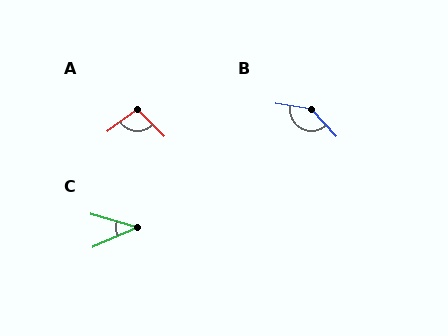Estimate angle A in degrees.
Approximately 98 degrees.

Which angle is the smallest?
C, at approximately 40 degrees.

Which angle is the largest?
B, at approximately 141 degrees.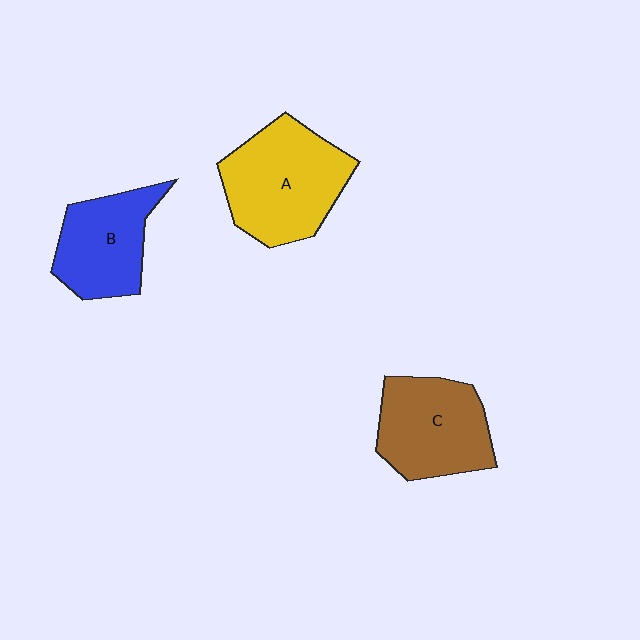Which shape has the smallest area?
Shape B (blue).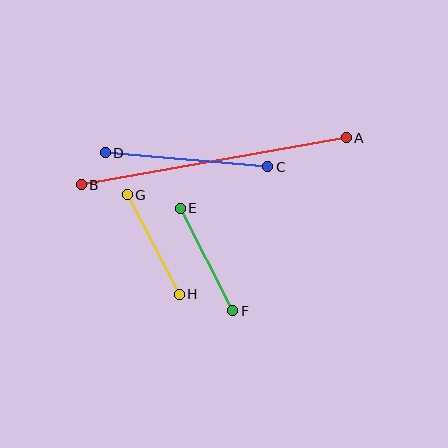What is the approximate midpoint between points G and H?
The midpoint is at approximately (153, 244) pixels.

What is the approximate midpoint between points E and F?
The midpoint is at approximately (206, 260) pixels.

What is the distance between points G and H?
The distance is approximately 112 pixels.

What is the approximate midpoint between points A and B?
The midpoint is at approximately (214, 161) pixels.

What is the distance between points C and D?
The distance is approximately 163 pixels.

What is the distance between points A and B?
The distance is approximately 269 pixels.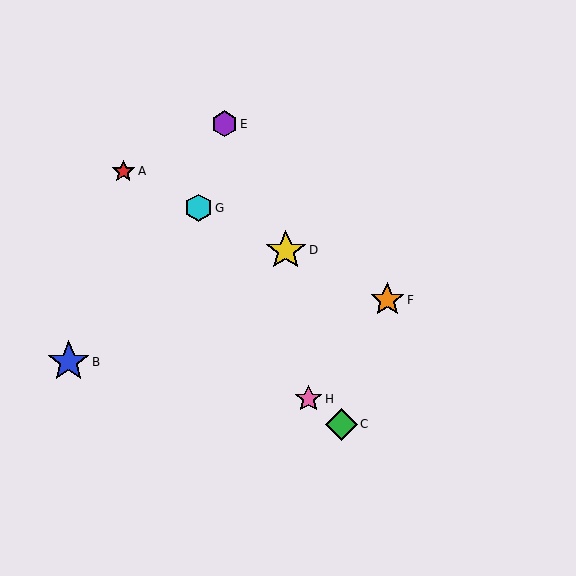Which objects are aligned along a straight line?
Objects A, D, F, G are aligned along a straight line.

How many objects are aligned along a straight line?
4 objects (A, D, F, G) are aligned along a straight line.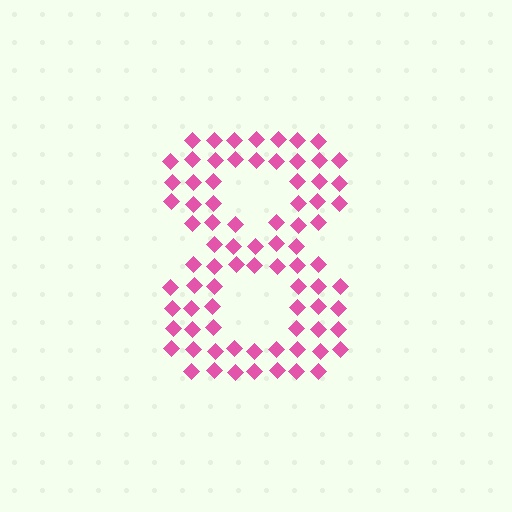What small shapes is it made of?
It is made of small diamonds.